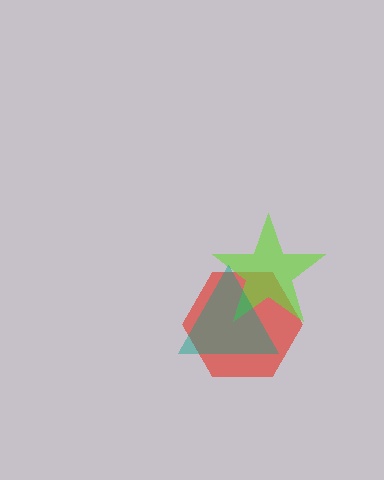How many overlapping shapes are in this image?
There are 3 overlapping shapes in the image.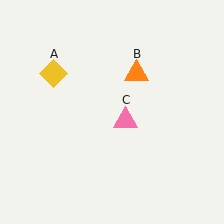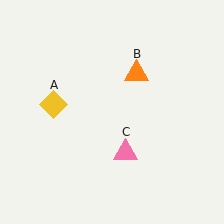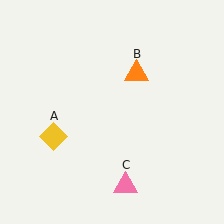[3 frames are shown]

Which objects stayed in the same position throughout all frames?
Orange triangle (object B) remained stationary.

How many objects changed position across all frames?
2 objects changed position: yellow diamond (object A), pink triangle (object C).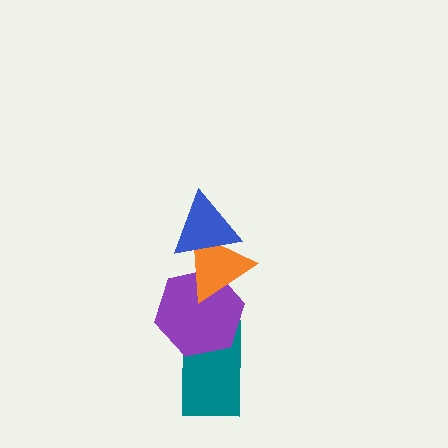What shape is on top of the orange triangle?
The blue triangle is on top of the orange triangle.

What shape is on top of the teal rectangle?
The purple hexagon is on top of the teal rectangle.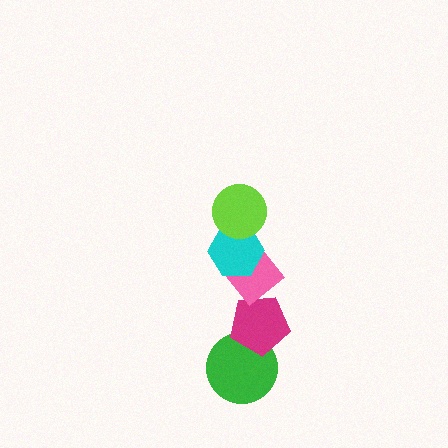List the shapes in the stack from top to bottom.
From top to bottom: the lime circle, the cyan hexagon, the pink diamond, the magenta pentagon, the green circle.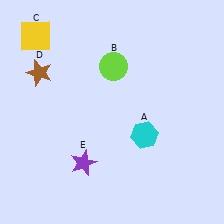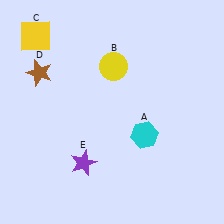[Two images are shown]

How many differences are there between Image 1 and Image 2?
There is 1 difference between the two images.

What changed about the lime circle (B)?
In Image 1, B is lime. In Image 2, it changed to yellow.